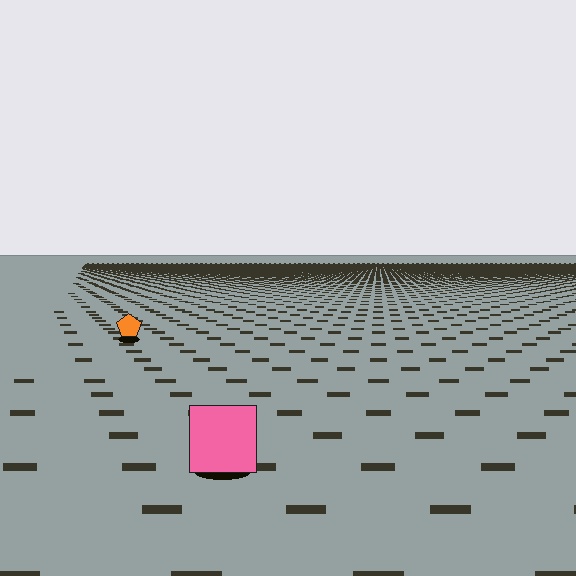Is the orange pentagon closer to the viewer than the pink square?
No. The pink square is closer — you can tell from the texture gradient: the ground texture is coarser near it.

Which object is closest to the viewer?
The pink square is closest. The texture marks near it are larger and more spread out.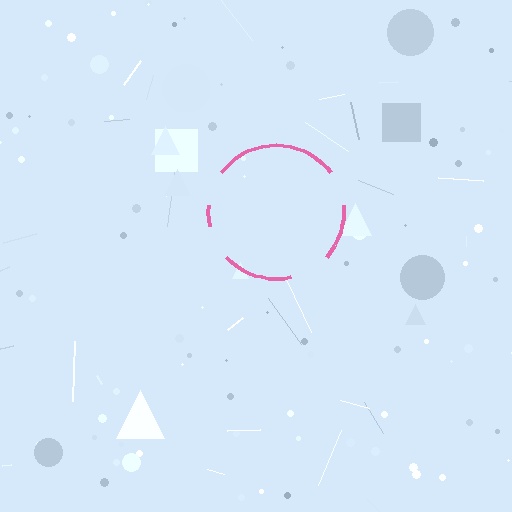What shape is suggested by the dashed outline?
The dashed outline suggests a circle.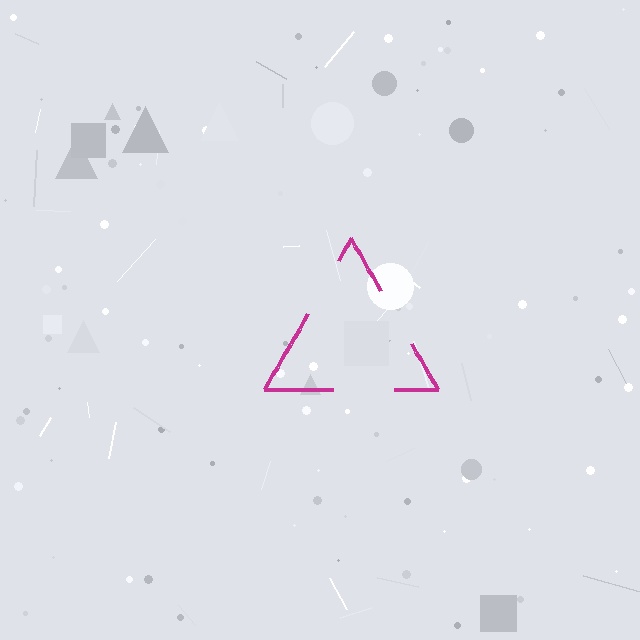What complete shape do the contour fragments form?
The contour fragments form a triangle.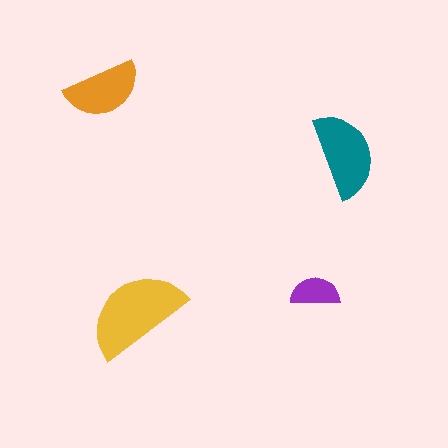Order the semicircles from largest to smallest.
the yellow one, the teal one, the orange one, the purple one.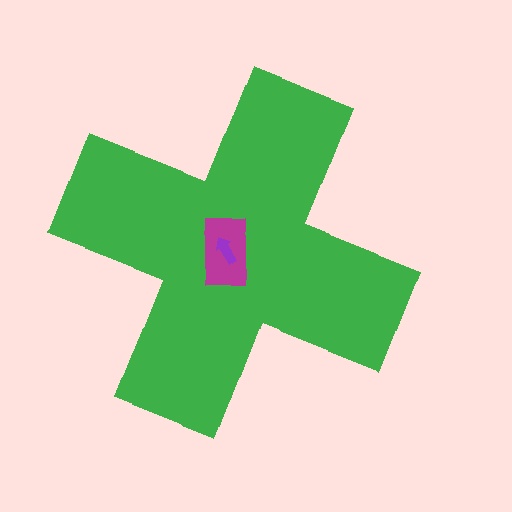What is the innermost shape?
The purple arrow.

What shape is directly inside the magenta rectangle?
The purple arrow.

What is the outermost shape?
The green cross.